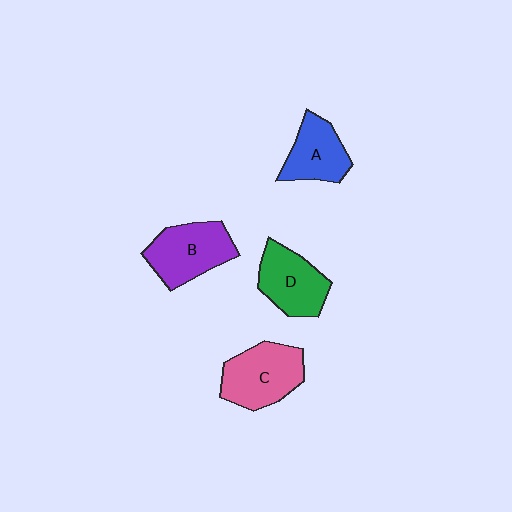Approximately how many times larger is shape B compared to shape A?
Approximately 1.3 times.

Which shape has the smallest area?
Shape A (blue).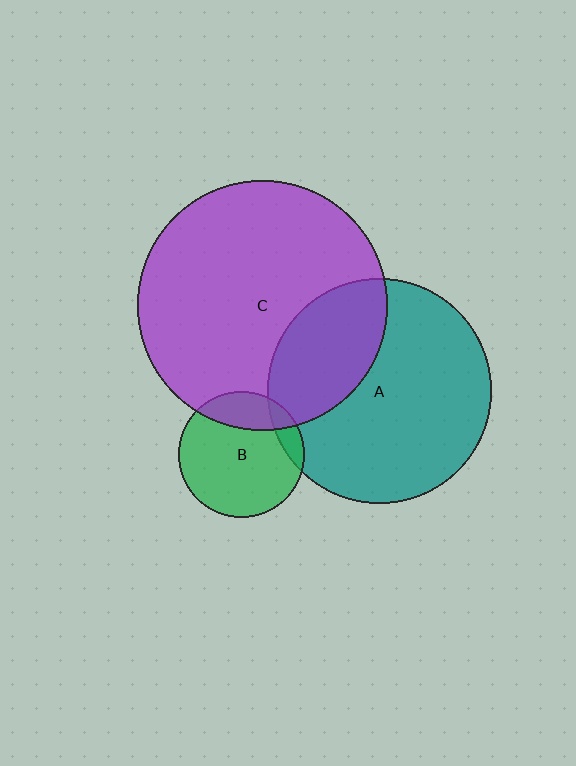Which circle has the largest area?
Circle C (purple).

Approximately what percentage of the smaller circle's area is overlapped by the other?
Approximately 20%.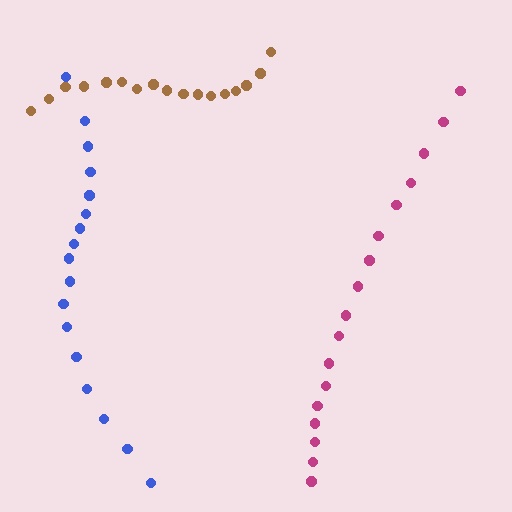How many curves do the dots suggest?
There are 3 distinct paths.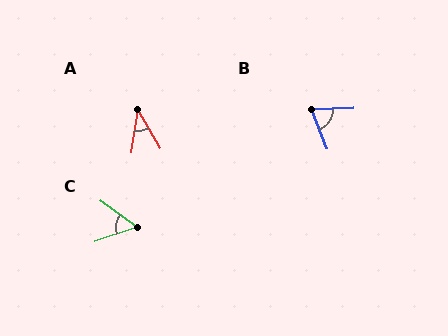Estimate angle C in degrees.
Approximately 55 degrees.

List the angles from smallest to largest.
A (38°), C (55°), B (71°).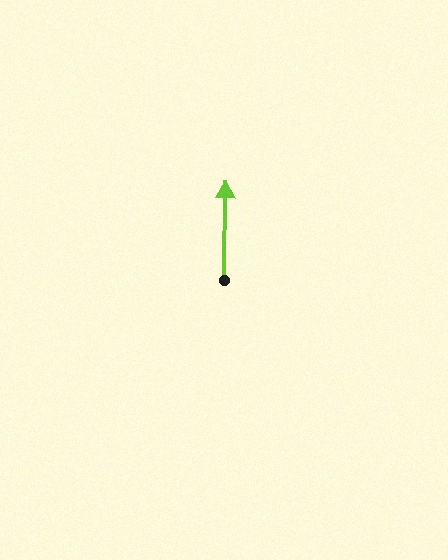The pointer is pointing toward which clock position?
Roughly 12 o'clock.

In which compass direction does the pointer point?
North.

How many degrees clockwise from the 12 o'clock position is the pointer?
Approximately 1 degrees.